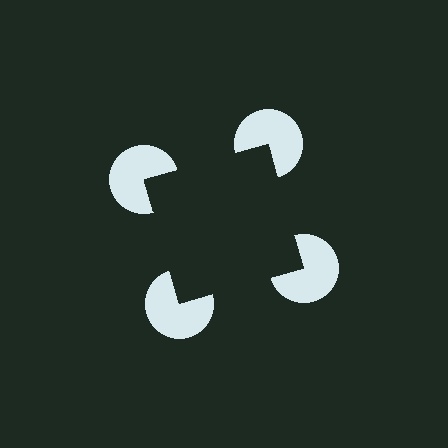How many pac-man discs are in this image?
There are 4 — one at each vertex of the illusory square.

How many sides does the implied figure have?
4 sides.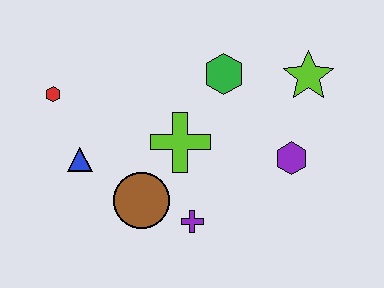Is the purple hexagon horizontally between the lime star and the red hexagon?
Yes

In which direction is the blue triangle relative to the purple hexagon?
The blue triangle is to the left of the purple hexagon.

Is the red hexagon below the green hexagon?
Yes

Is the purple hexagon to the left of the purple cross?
No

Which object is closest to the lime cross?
The brown circle is closest to the lime cross.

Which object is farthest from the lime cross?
The lime star is farthest from the lime cross.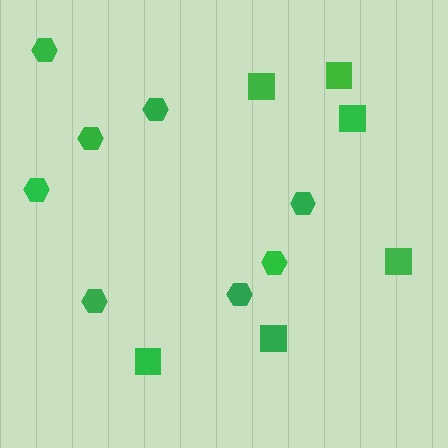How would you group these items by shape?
There are 2 groups: one group of squares (6) and one group of hexagons (8).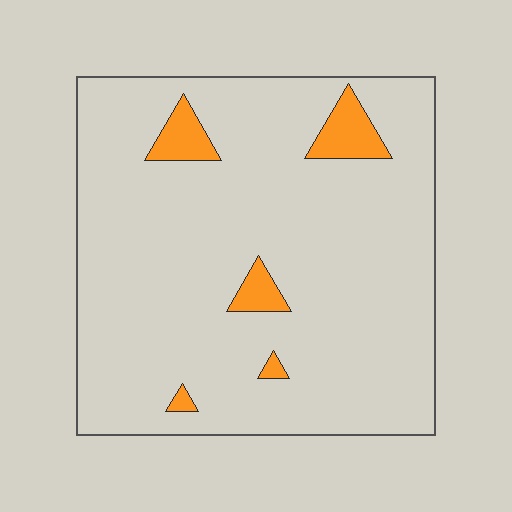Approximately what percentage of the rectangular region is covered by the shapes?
Approximately 5%.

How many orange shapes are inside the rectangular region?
5.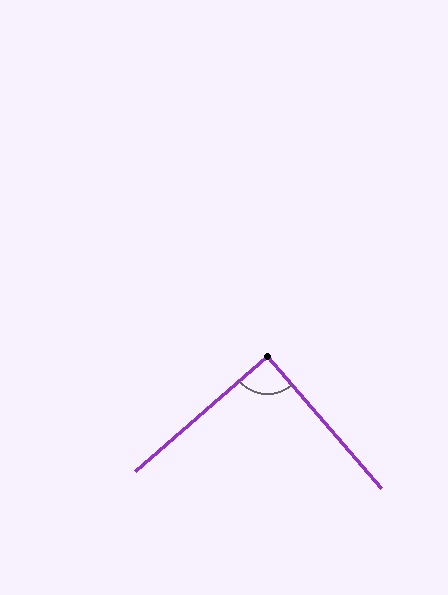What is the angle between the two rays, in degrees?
Approximately 90 degrees.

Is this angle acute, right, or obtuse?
It is approximately a right angle.